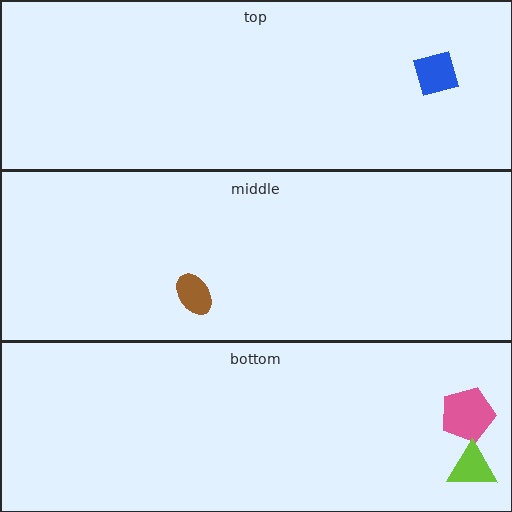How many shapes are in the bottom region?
2.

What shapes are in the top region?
The blue diamond.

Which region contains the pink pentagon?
The bottom region.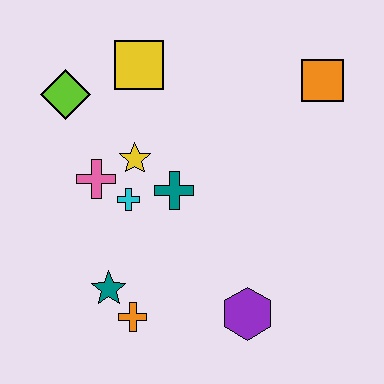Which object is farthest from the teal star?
The orange square is farthest from the teal star.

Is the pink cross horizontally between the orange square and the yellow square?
No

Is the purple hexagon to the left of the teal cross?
No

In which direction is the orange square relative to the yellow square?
The orange square is to the right of the yellow square.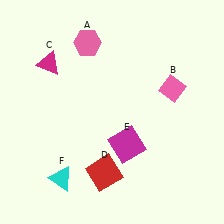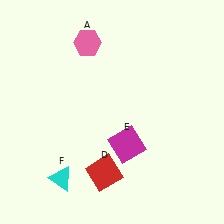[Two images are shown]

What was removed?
The magenta triangle (C), the pink diamond (B) were removed in Image 2.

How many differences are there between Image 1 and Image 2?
There are 2 differences between the two images.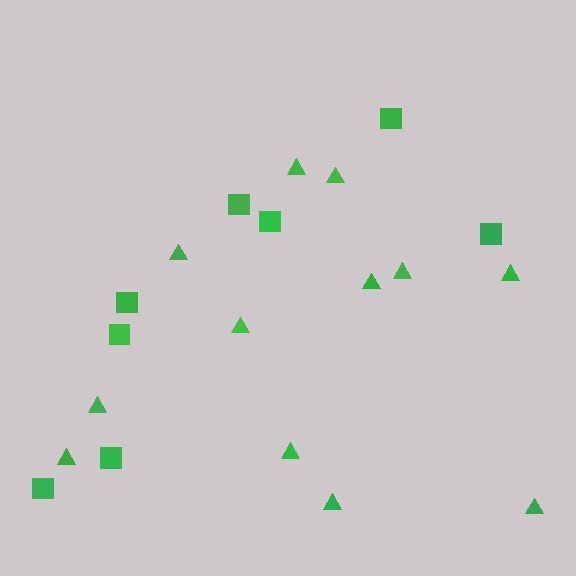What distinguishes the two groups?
There are 2 groups: one group of triangles (12) and one group of squares (8).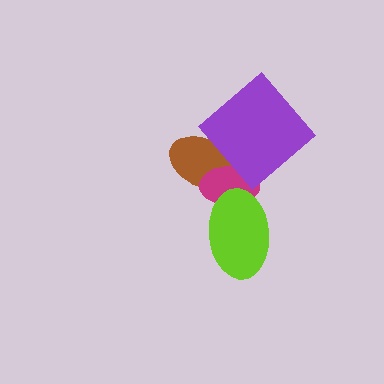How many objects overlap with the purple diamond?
2 objects overlap with the purple diamond.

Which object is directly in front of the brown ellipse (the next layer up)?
The magenta ellipse is directly in front of the brown ellipse.